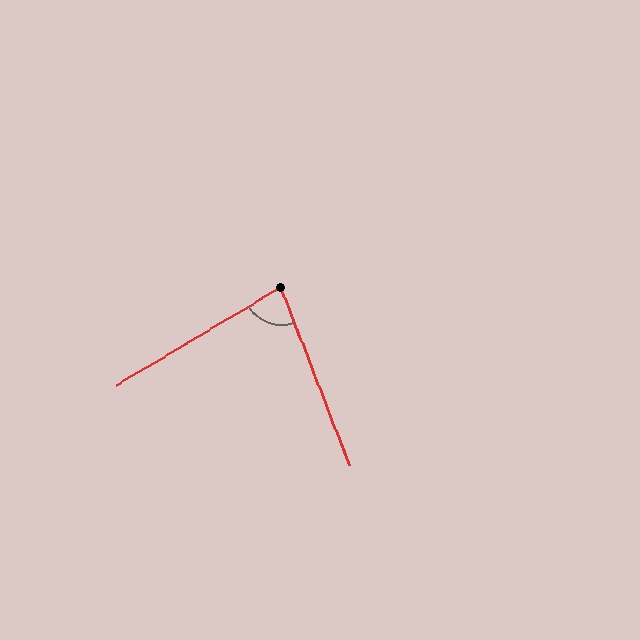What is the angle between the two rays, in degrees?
Approximately 80 degrees.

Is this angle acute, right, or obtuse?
It is acute.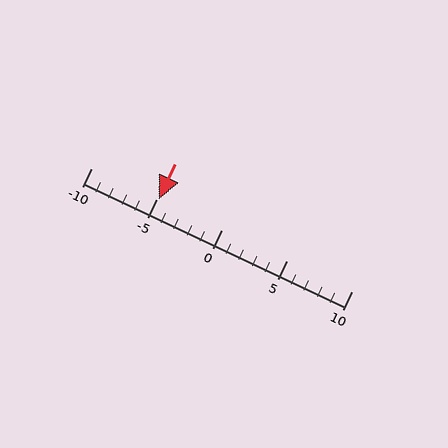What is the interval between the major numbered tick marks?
The major tick marks are spaced 5 units apart.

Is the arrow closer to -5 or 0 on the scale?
The arrow is closer to -5.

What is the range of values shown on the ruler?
The ruler shows values from -10 to 10.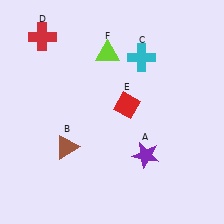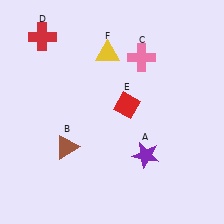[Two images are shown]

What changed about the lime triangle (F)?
In Image 1, F is lime. In Image 2, it changed to yellow.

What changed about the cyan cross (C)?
In Image 1, C is cyan. In Image 2, it changed to pink.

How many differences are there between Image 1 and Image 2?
There are 2 differences between the two images.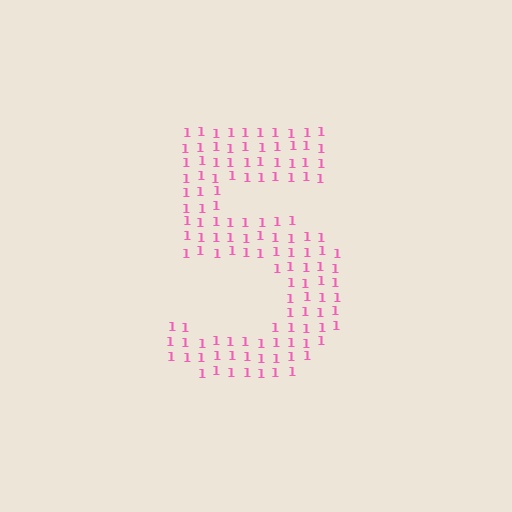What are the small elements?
The small elements are digit 1's.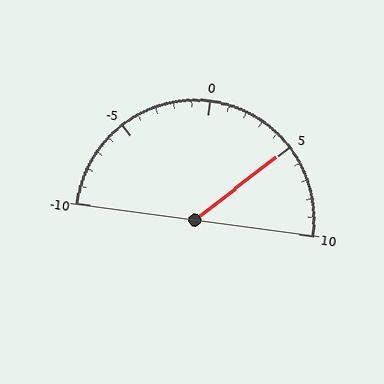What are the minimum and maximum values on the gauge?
The gauge ranges from -10 to 10.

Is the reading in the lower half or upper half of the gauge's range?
The reading is in the upper half of the range (-10 to 10).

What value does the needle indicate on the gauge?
The needle indicates approximately 5.